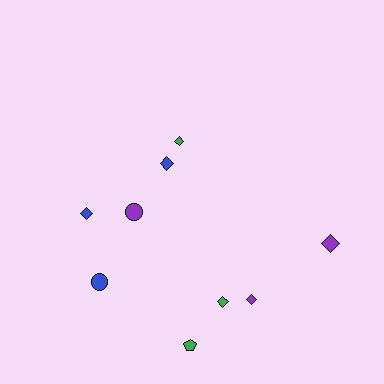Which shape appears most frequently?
Diamond, with 6 objects.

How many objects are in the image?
There are 9 objects.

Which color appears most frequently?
Blue, with 3 objects.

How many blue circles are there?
There is 1 blue circle.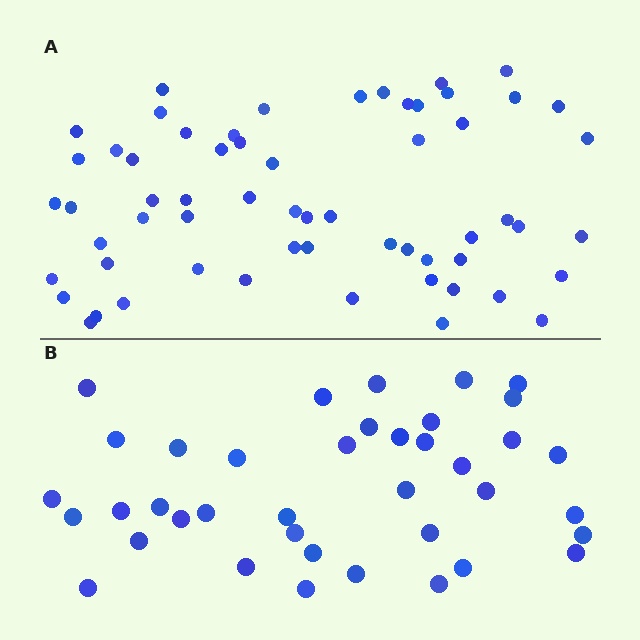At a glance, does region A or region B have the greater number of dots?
Region A (the top region) has more dots.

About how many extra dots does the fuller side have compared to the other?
Region A has approximately 20 more dots than region B.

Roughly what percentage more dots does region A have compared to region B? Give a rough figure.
About 55% more.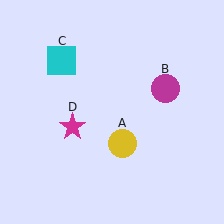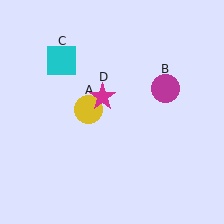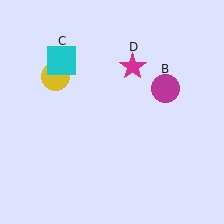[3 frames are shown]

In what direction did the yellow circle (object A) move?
The yellow circle (object A) moved up and to the left.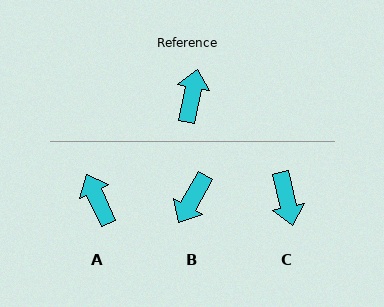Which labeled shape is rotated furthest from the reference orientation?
B, about 162 degrees away.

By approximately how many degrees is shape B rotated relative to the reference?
Approximately 162 degrees counter-clockwise.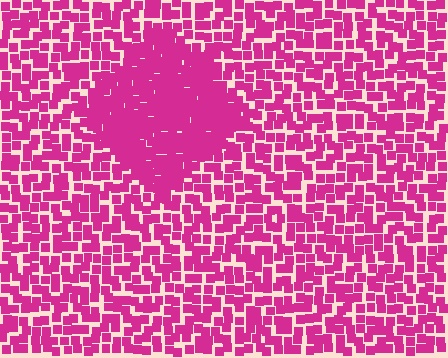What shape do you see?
I see a diamond.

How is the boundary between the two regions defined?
The boundary is defined by a change in element density (approximately 1.9x ratio). All elements are the same color, size, and shape.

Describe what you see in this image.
The image contains small magenta elements arranged at two different densities. A diamond-shaped region is visible where the elements are more densely packed than the surrounding area.